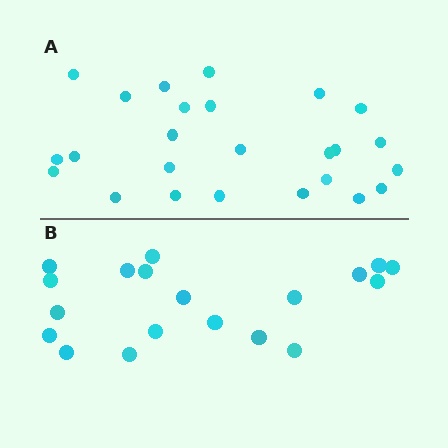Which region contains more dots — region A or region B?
Region A (the top region) has more dots.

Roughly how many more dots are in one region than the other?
Region A has about 6 more dots than region B.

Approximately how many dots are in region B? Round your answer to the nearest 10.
About 20 dots. (The exact count is 19, which rounds to 20.)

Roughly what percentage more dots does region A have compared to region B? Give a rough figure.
About 30% more.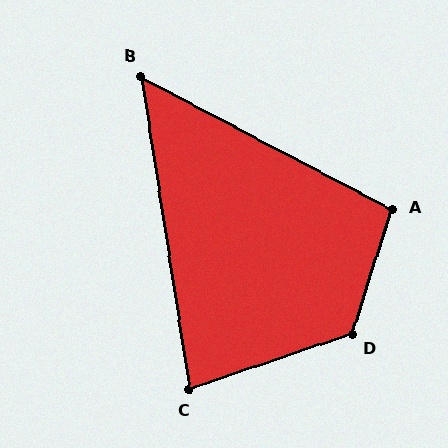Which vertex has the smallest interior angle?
B, at approximately 53 degrees.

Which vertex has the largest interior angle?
D, at approximately 127 degrees.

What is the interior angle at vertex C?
Approximately 80 degrees (acute).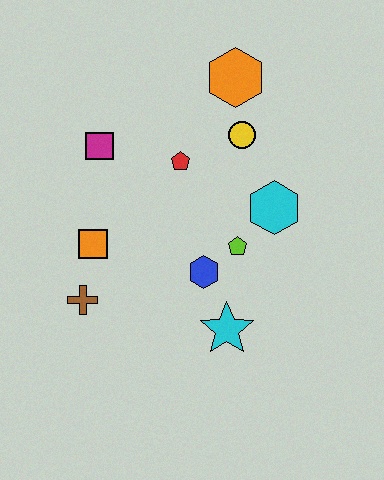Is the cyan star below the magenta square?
Yes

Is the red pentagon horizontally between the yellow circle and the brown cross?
Yes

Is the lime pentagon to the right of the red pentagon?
Yes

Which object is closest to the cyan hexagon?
The lime pentagon is closest to the cyan hexagon.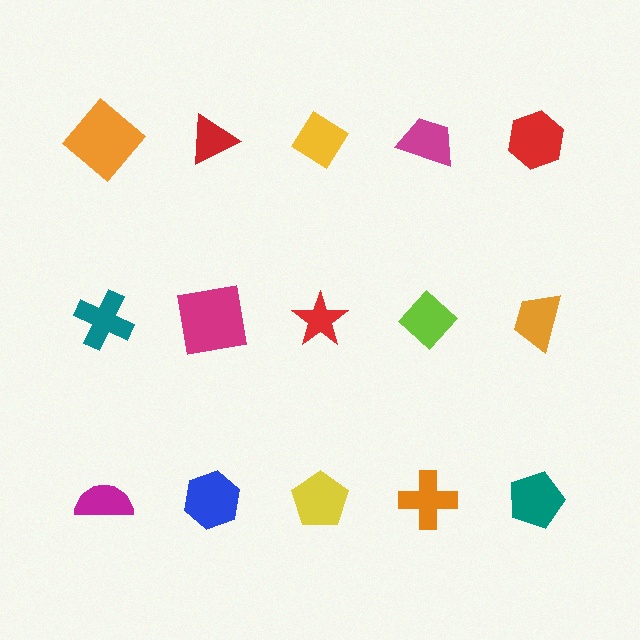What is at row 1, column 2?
A red triangle.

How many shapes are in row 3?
5 shapes.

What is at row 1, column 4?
A magenta trapezoid.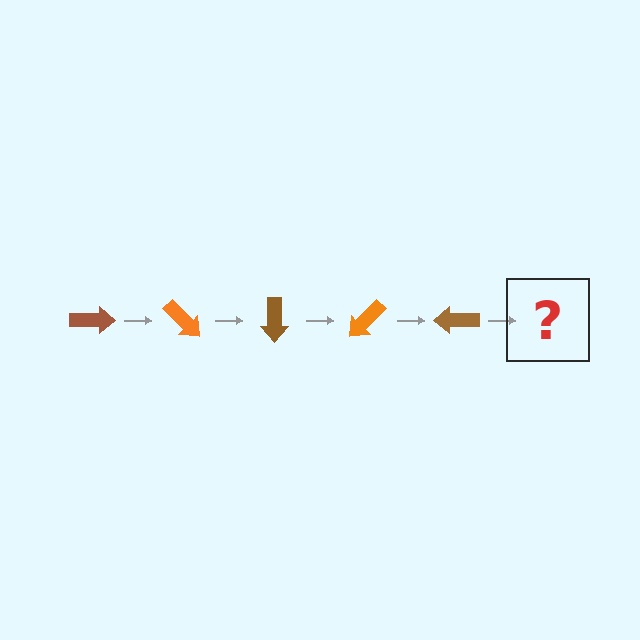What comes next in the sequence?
The next element should be an orange arrow, rotated 225 degrees from the start.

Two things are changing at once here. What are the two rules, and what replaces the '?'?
The two rules are that it rotates 45 degrees each step and the color cycles through brown and orange. The '?' should be an orange arrow, rotated 225 degrees from the start.